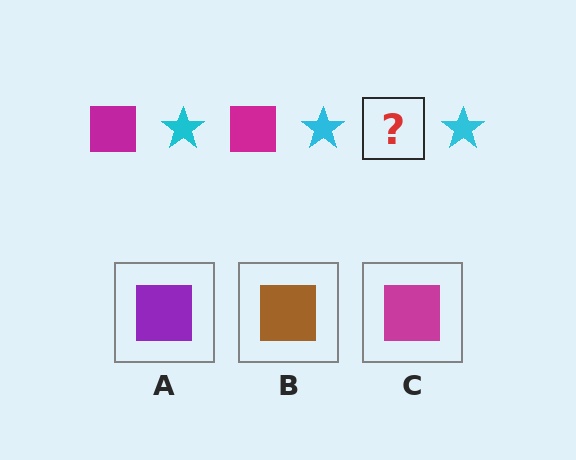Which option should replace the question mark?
Option C.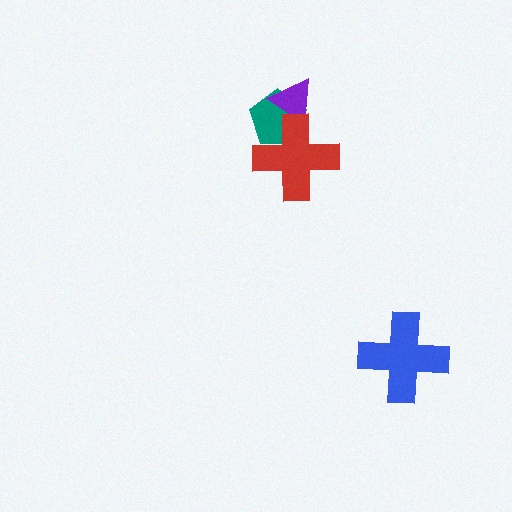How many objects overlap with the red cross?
2 objects overlap with the red cross.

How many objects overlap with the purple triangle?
2 objects overlap with the purple triangle.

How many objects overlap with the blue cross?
0 objects overlap with the blue cross.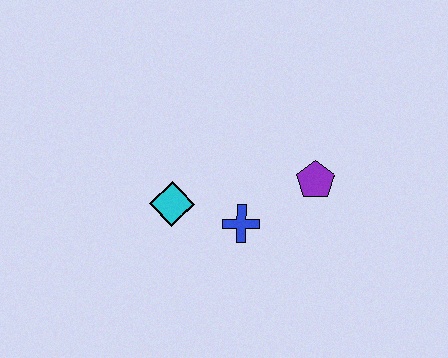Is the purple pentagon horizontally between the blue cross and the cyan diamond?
No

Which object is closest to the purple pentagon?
The blue cross is closest to the purple pentagon.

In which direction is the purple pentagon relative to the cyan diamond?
The purple pentagon is to the right of the cyan diamond.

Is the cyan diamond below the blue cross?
No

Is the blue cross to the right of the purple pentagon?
No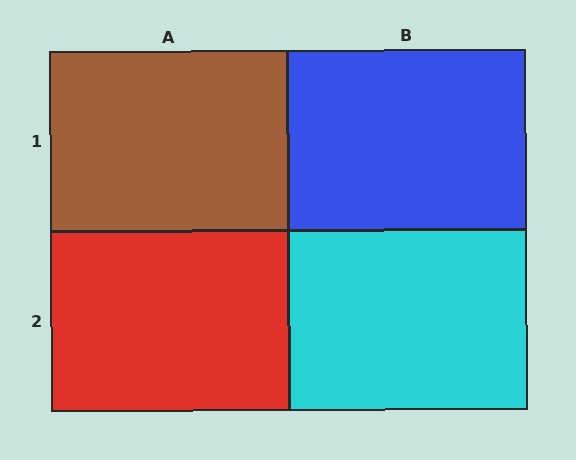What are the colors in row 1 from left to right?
Brown, blue.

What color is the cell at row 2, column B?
Cyan.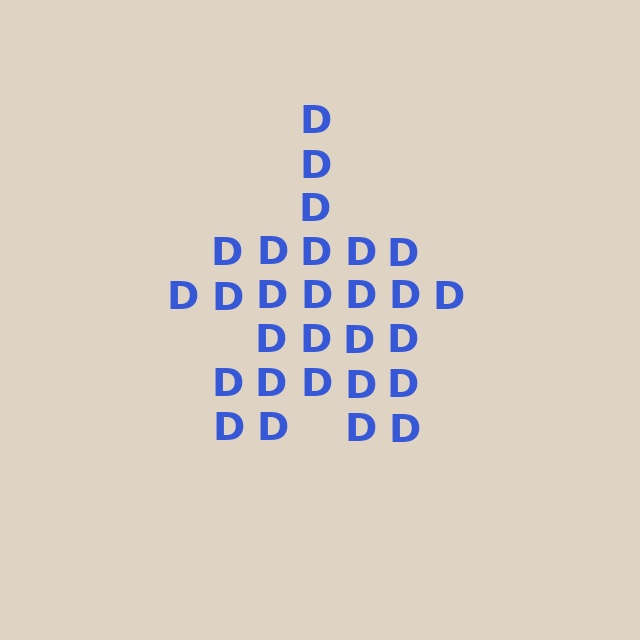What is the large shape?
The large shape is a star.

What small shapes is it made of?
It is made of small letter D's.